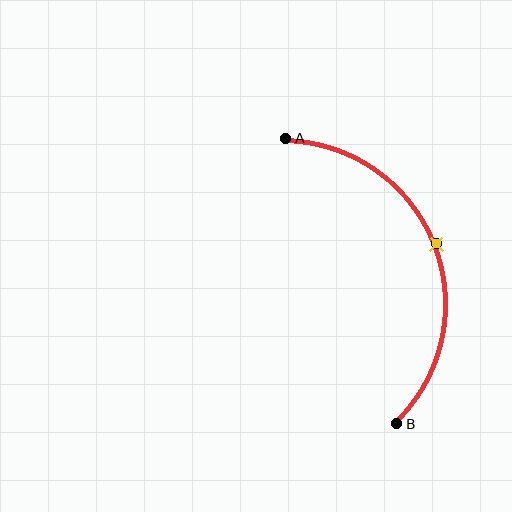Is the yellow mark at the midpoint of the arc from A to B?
Yes. The yellow mark lies on the arc at equal arc-length from both A and B — it is the arc midpoint.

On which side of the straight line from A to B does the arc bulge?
The arc bulges to the right of the straight line connecting A and B.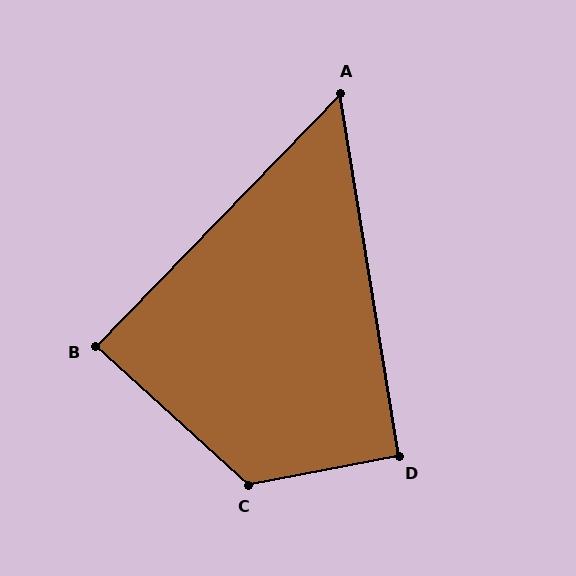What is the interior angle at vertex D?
Approximately 92 degrees (approximately right).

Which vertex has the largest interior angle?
C, at approximately 127 degrees.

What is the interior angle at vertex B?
Approximately 88 degrees (approximately right).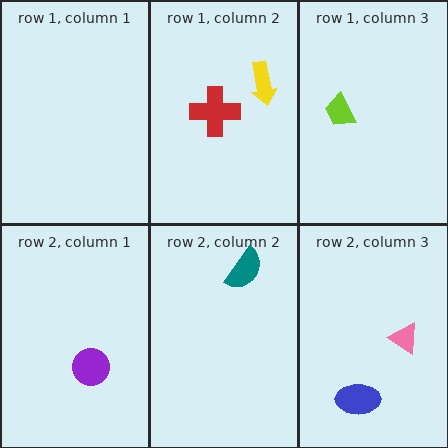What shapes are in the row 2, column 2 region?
The teal semicircle.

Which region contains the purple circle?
The row 2, column 1 region.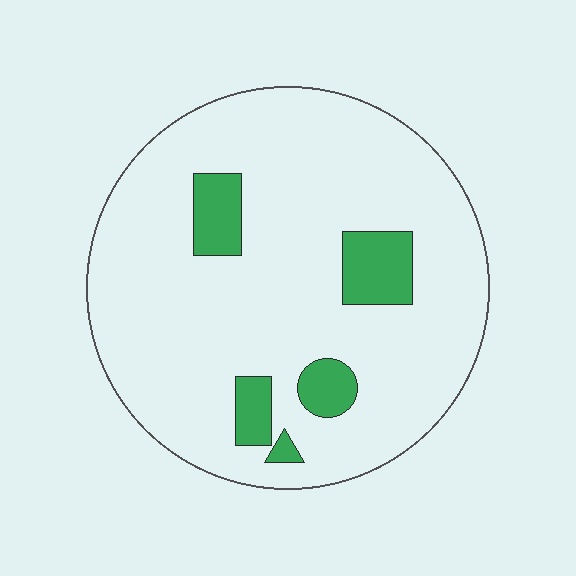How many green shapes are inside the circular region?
5.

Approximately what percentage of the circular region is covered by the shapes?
Approximately 10%.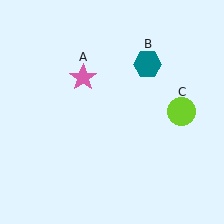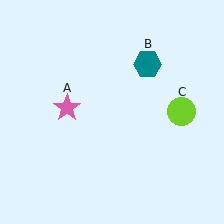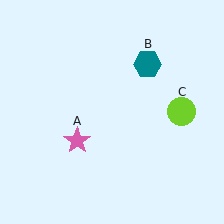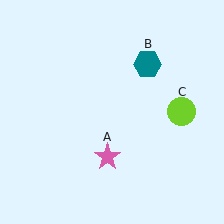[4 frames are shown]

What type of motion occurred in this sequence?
The pink star (object A) rotated counterclockwise around the center of the scene.